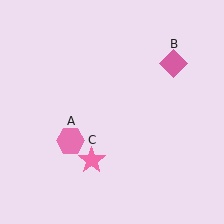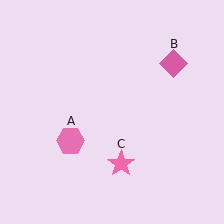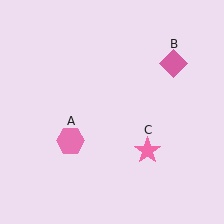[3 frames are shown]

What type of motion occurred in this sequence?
The pink star (object C) rotated counterclockwise around the center of the scene.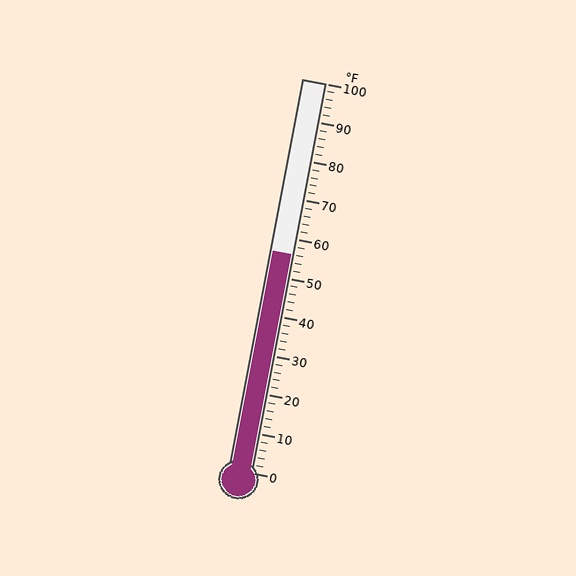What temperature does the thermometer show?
The thermometer shows approximately 56°F.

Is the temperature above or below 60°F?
The temperature is below 60°F.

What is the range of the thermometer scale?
The thermometer scale ranges from 0°F to 100°F.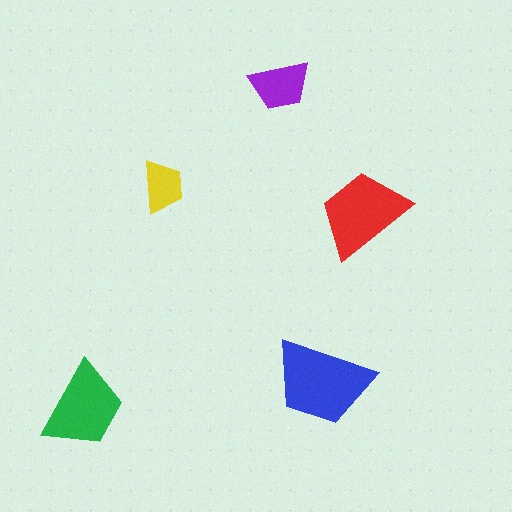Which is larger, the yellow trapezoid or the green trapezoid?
The green one.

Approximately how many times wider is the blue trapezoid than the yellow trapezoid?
About 2 times wider.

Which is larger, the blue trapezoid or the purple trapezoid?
The blue one.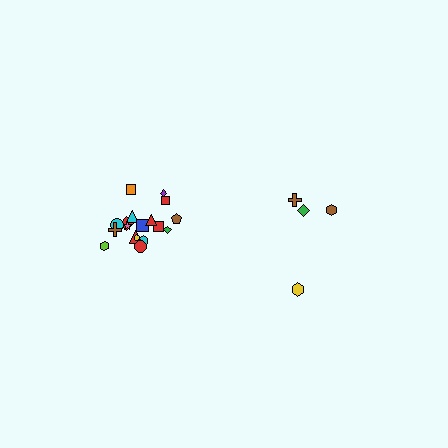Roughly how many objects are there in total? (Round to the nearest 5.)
Roughly 20 objects in total.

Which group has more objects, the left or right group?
The left group.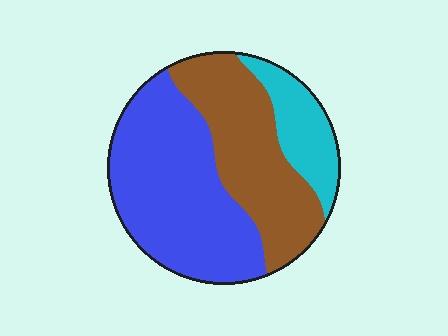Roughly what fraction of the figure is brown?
Brown covers 36% of the figure.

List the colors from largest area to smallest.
From largest to smallest: blue, brown, cyan.